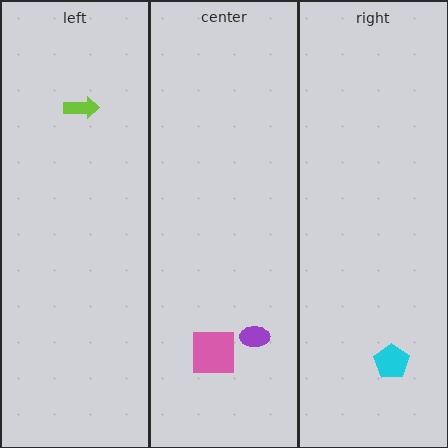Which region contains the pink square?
The center region.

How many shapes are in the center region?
2.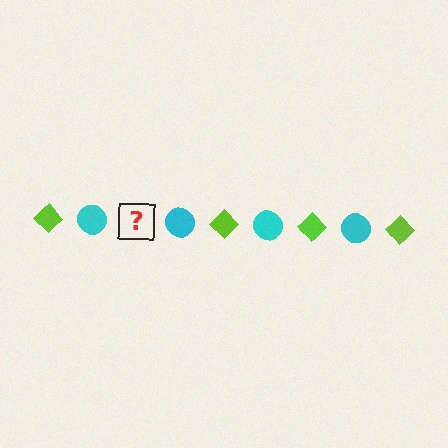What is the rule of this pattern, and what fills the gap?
The rule is that the pattern alternates between lime diamond and cyan circle. The gap should be filled with a lime diamond.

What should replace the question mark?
The question mark should be replaced with a lime diamond.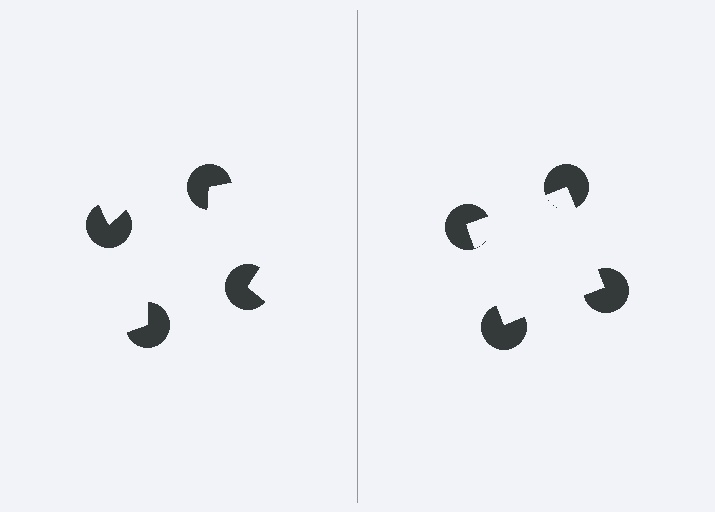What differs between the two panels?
The pac-man discs are positioned identically on both sides; only the wedge orientations differ. On the right they align to a square; on the left they are misaligned.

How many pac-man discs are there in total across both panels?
8 — 4 on each side.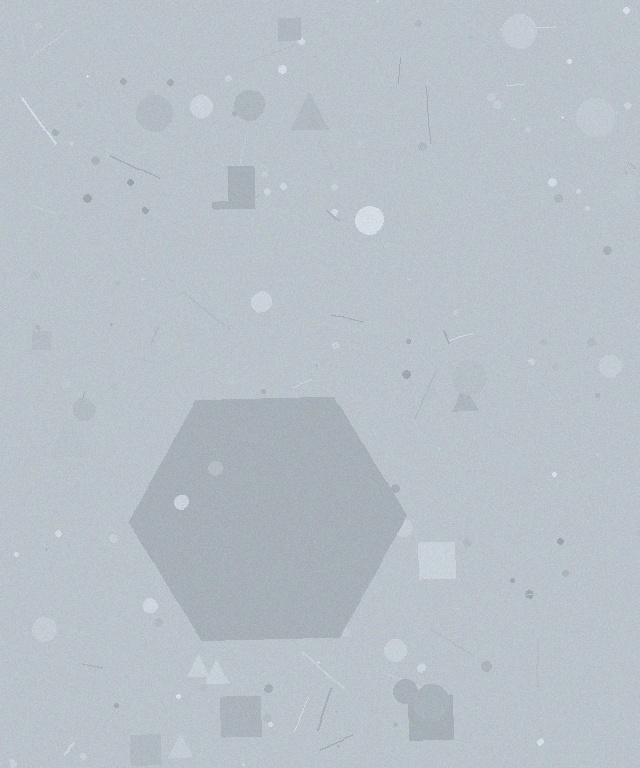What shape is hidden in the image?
A hexagon is hidden in the image.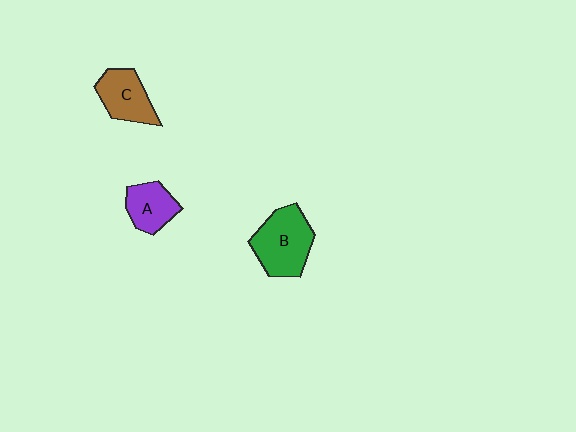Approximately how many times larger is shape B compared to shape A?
Approximately 1.6 times.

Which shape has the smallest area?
Shape A (purple).